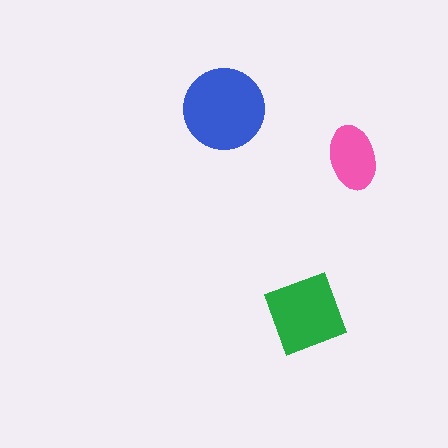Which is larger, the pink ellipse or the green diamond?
The green diamond.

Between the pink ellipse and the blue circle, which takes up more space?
The blue circle.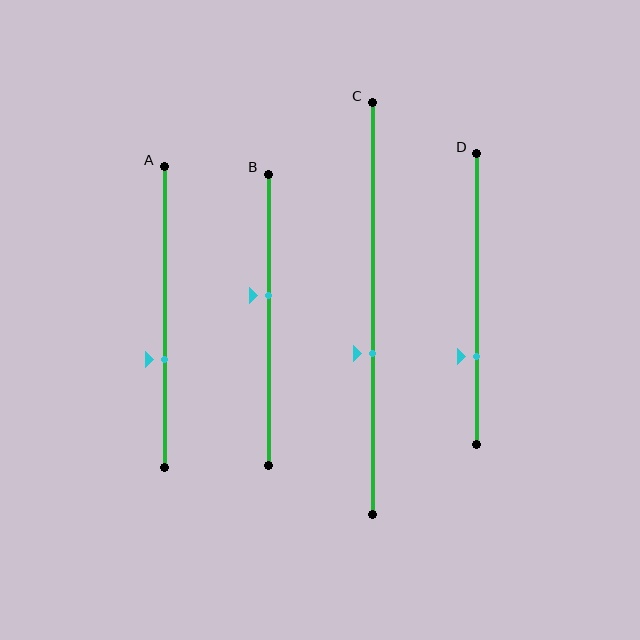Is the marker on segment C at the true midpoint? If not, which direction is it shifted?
No, the marker on segment C is shifted downward by about 11% of the segment length.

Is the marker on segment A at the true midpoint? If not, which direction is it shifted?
No, the marker on segment A is shifted downward by about 14% of the segment length.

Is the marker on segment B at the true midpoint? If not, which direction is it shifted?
No, the marker on segment B is shifted upward by about 9% of the segment length.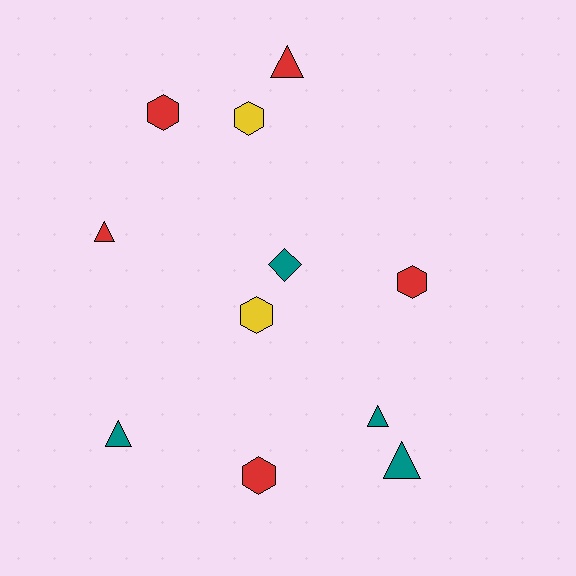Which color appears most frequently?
Red, with 5 objects.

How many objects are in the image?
There are 11 objects.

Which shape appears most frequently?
Hexagon, with 5 objects.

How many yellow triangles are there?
There are no yellow triangles.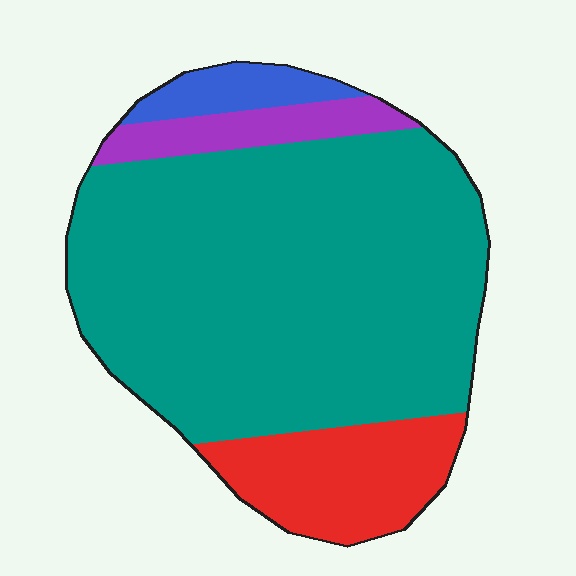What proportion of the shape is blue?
Blue takes up less than a quarter of the shape.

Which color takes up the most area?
Teal, at roughly 70%.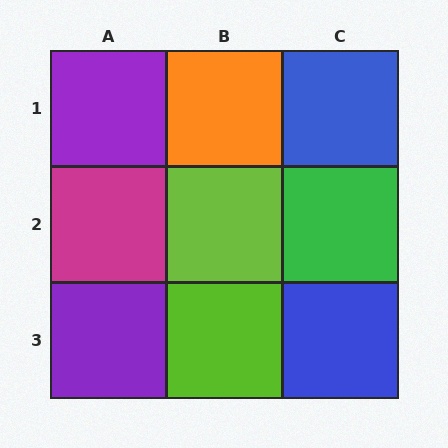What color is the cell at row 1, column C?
Blue.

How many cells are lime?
2 cells are lime.